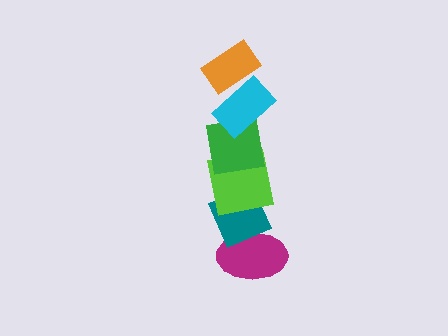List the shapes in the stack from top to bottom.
From top to bottom: the orange rectangle, the cyan rectangle, the green square, the lime square, the teal diamond, the magenta ellipse.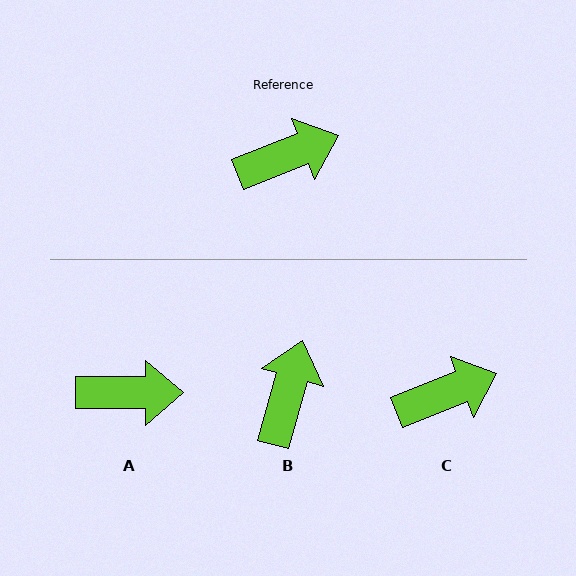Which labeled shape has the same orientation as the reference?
C.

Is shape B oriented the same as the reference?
No, it is off by about 53 degrees.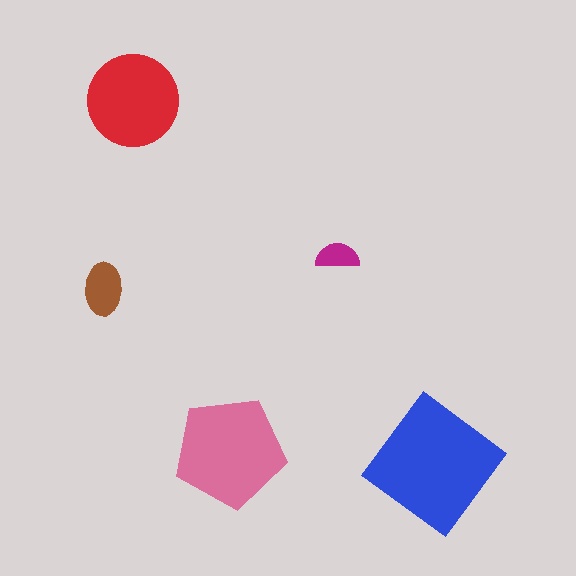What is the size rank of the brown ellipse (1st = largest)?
4th.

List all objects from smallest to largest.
The magenta semicircle, the brown ellipse, the red circle, the pink pentagon, the blue diamond.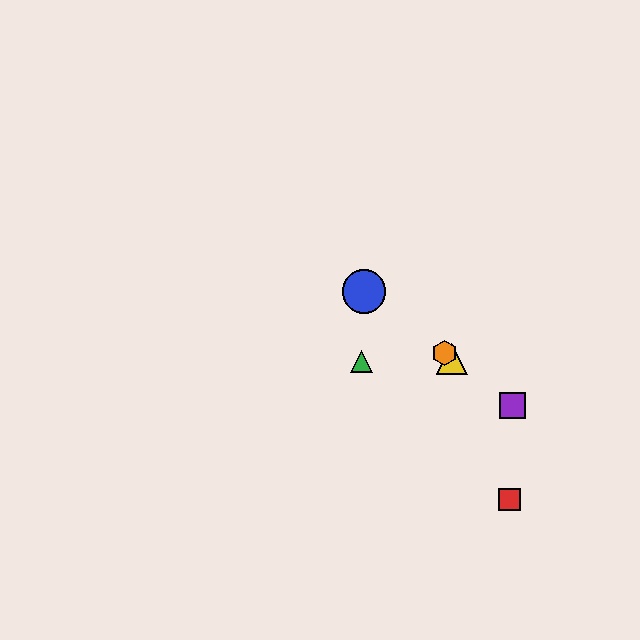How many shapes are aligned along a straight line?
4 shapes (the blue circle, the yellow triangle, the purple square, the orange hexagon) are aligned along a straight line.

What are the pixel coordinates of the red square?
The red square is at (510, 500).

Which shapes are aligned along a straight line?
The blue circle, the yellow triangle, the purple square, the orange hexagon are aligned along a straight line.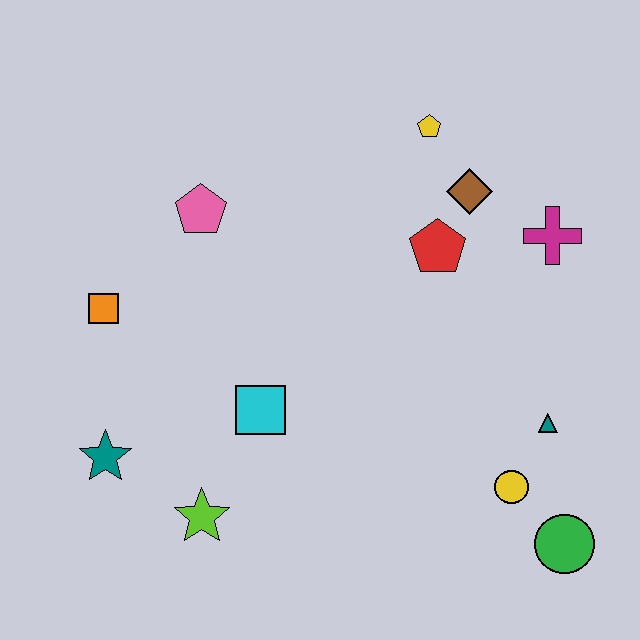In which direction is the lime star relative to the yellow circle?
The lime star is to the left of the yellow circle.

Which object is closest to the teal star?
The lime star is closest to the teal star.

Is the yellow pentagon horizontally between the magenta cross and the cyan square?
Yes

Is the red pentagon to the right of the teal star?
Yes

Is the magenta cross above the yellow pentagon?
No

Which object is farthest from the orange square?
The green circle is farthest from the orange square.